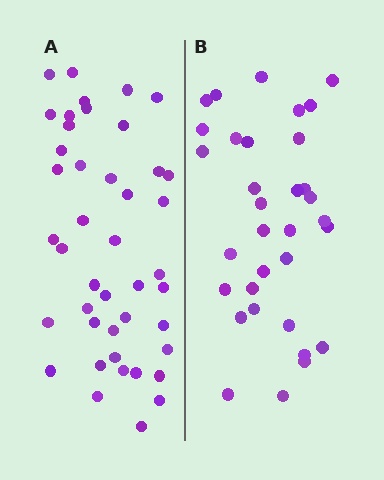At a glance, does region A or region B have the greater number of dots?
Region A (the left region) has more dots.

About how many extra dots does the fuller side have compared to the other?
Region A has roughly 10 or so more dots than region B.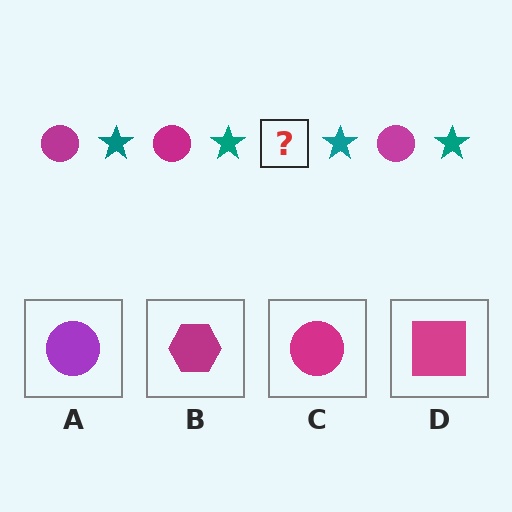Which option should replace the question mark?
Option C.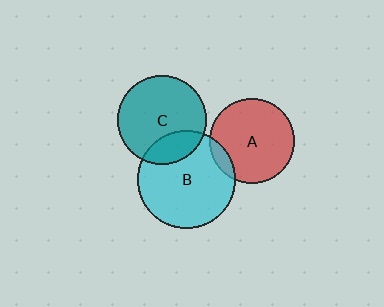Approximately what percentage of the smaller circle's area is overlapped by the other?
Approximately 10%.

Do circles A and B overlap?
Yes.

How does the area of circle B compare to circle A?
Approximately 1.3 times.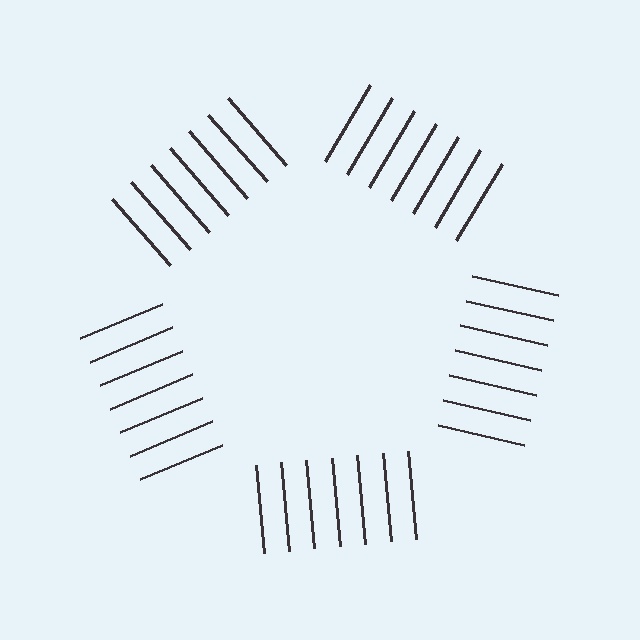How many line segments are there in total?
35 — 7 along each of the 5 edges.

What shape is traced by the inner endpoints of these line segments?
An illusory pentagon — the line segments terminate on its edges but no continuous stroke is drawn.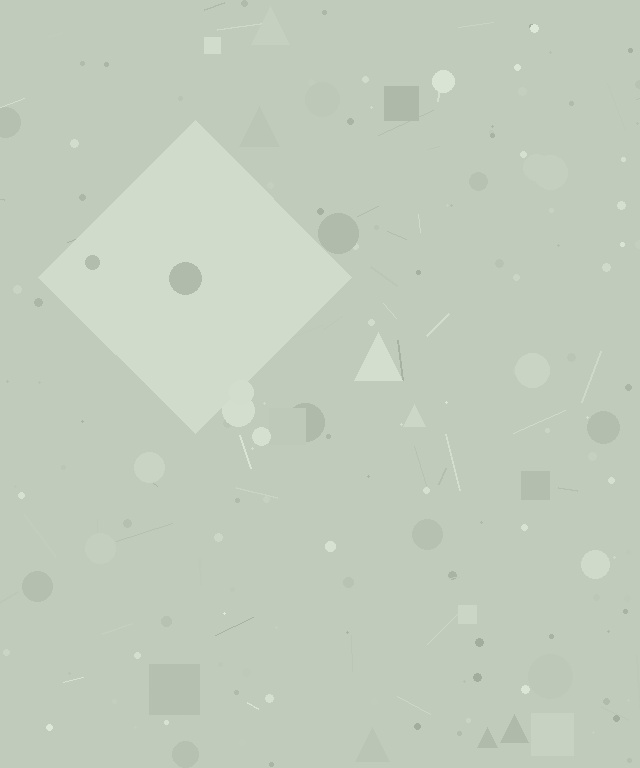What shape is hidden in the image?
A diamond is hidden in the image.